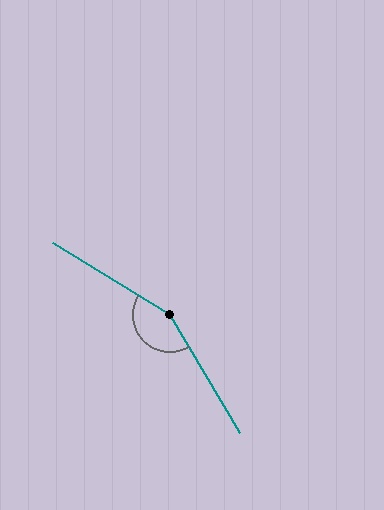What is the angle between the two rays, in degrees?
Approximately 152 degrees.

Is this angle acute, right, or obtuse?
It is obtuse.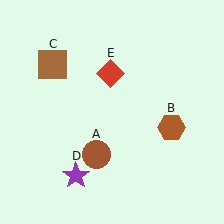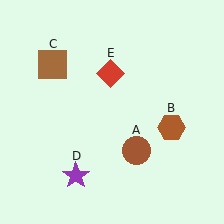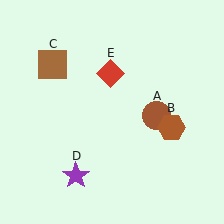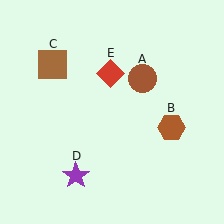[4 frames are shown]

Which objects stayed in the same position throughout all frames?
Brown hexagon (object B) and brown square (object C) and purple star (object D) and red diamond (object E) remained stationary.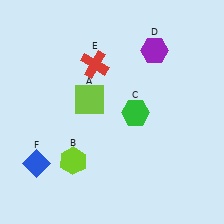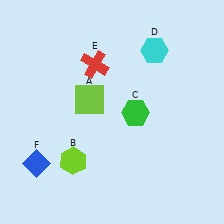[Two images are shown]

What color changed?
The hexagon (D) changed from purple in Image 1 to cyan in Image 2.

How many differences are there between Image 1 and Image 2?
There is 1 difference between the two images.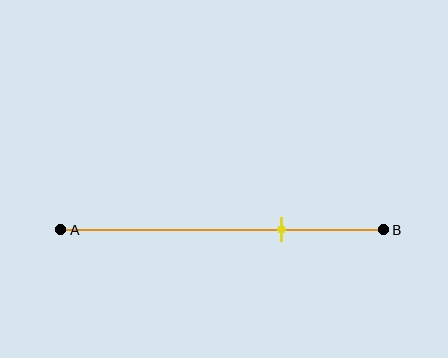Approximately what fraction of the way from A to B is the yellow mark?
The yellow mark is approximately 70% of the way from A to B.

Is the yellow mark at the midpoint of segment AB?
No, the mark is at about 70% from A, not at the 50% midpoint.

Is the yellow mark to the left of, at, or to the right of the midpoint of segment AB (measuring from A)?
The yellow mark is to the right of the midpoint of segment AB.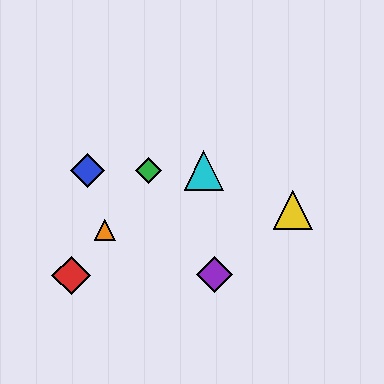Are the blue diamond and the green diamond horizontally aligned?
Yes, both are at y≈171.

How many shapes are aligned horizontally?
3 shapes (the blue diamond, the green diamond, the cyan triangle) are aligned horizontally.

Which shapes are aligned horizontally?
The blue diamond, the green diamond, the cyan triangle are aligned horizontally.